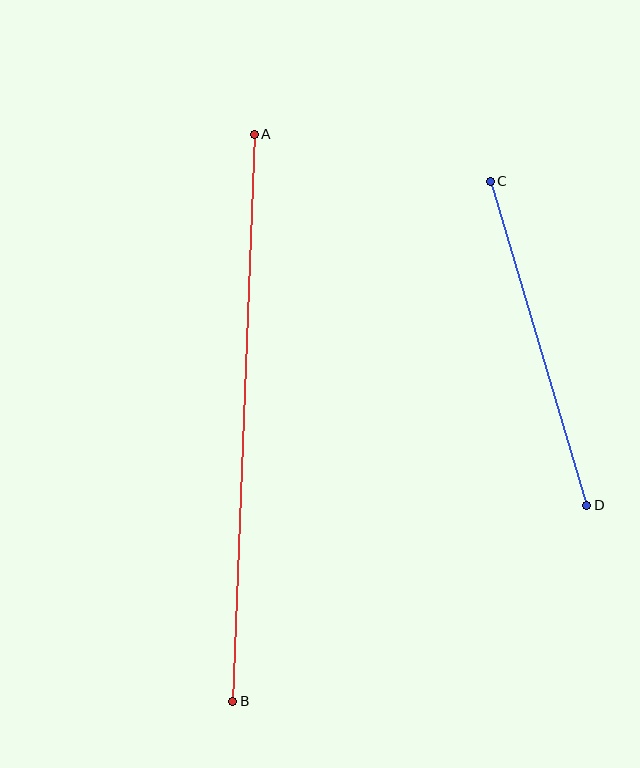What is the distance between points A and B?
The distance is approximately 567 pixels.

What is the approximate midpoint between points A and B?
The midpoint is at approximately (244, 418) pixels.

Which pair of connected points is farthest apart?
Points A and B are farthest apart.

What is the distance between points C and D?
The distance is approximately 338 pixels.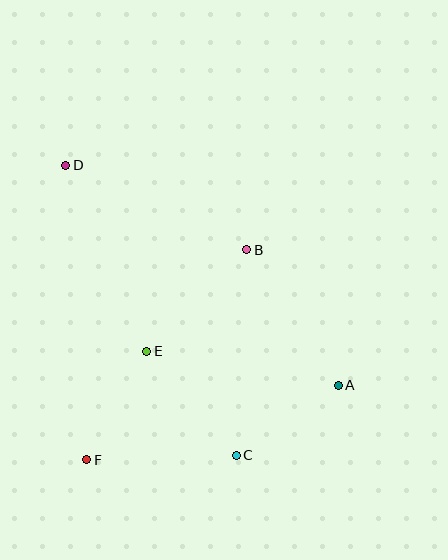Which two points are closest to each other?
Points A and C are closest to each other.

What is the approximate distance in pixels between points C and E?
The distance between C and E is approximately 137 pixels.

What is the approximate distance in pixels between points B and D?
The distance between B and D is approximately 200 pixels.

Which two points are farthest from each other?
Points A and D are farthest from each other.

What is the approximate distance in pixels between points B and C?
The distance between B and C is approximately 206 pixels.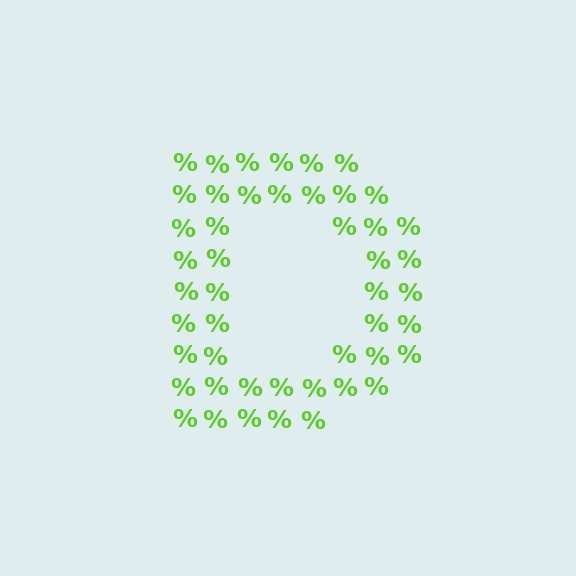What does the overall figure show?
The overall figure shows the letter D.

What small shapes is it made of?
It is made of small percent signs.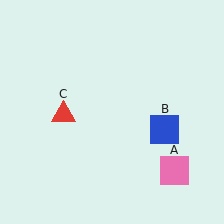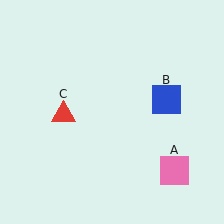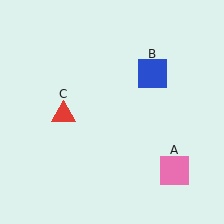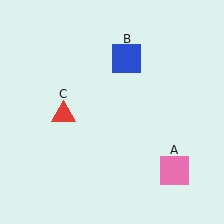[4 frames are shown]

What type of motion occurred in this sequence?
The blue square (object B) rotated counterclockwise around the center of the scene.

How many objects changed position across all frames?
1 object changed position: blue square (object B).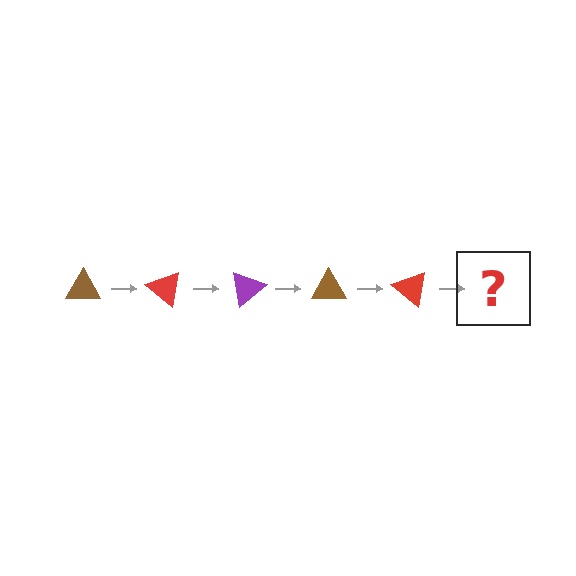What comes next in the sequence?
The next element should be a purple triangle, rotated 200 degrees from the start.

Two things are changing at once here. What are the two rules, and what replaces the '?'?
The two rules are that it rotates 40 degrees each step and the color cycles through brown, red, and purple. The '?' should be a purple triangle, rotated 200 degrees from the start.